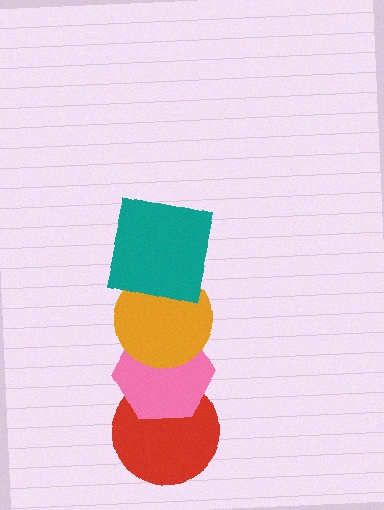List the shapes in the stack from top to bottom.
From top to bottom: the teal square, the orange circle, the pink hexagon, the red circle.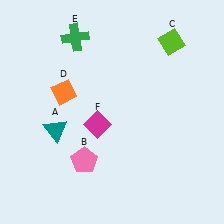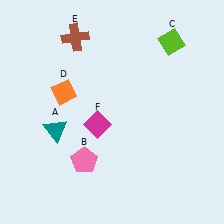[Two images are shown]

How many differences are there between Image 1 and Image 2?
There is 1 difference between the two images.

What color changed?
The cross (E) changed from green in Image 1 to brown in Image 2.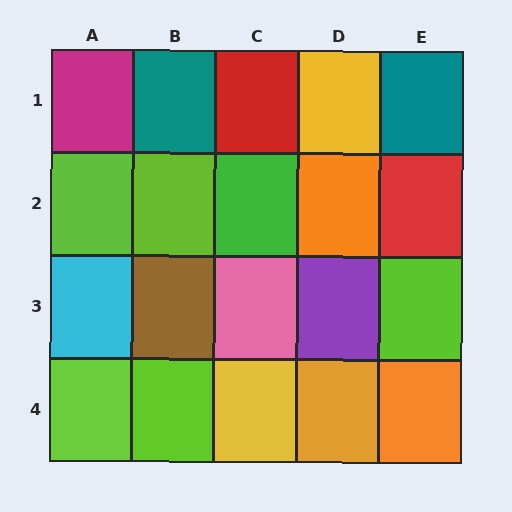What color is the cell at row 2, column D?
Orange.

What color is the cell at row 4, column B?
Lime.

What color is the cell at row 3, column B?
Brown.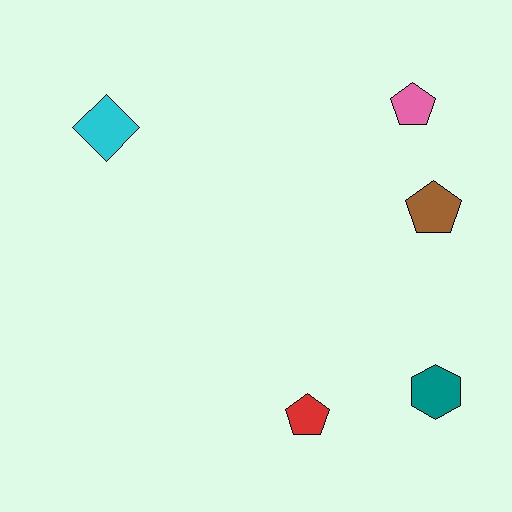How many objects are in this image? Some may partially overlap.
There are 5 objects.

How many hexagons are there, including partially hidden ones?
There is 1 hexagon.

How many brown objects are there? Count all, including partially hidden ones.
There is 1 brown object.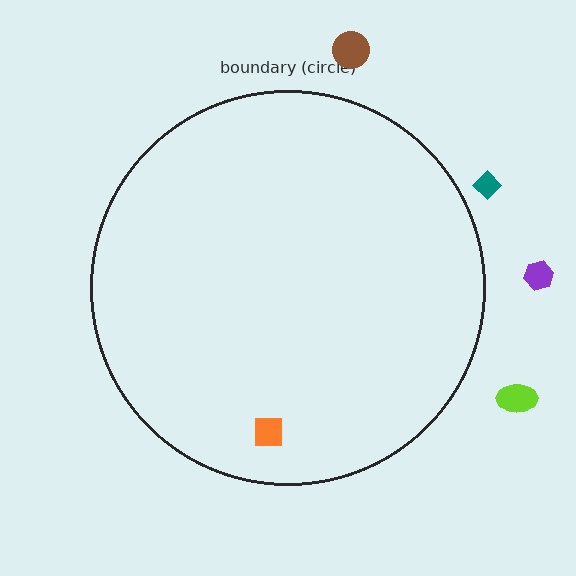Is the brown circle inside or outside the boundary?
Outside.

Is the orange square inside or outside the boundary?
Inside.